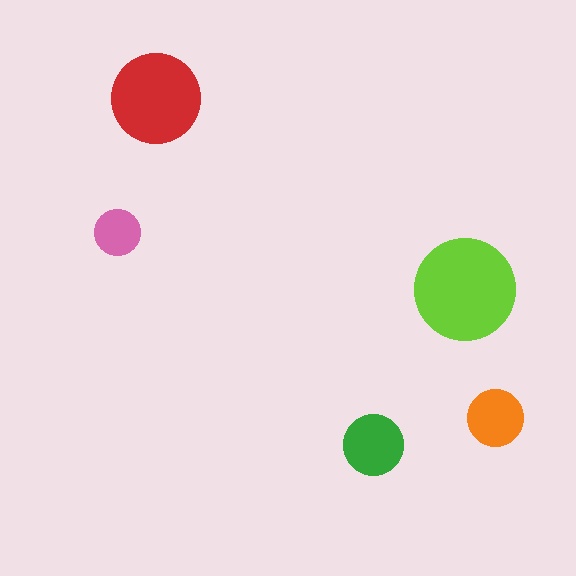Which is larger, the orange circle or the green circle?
The green one.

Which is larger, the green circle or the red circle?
The red one.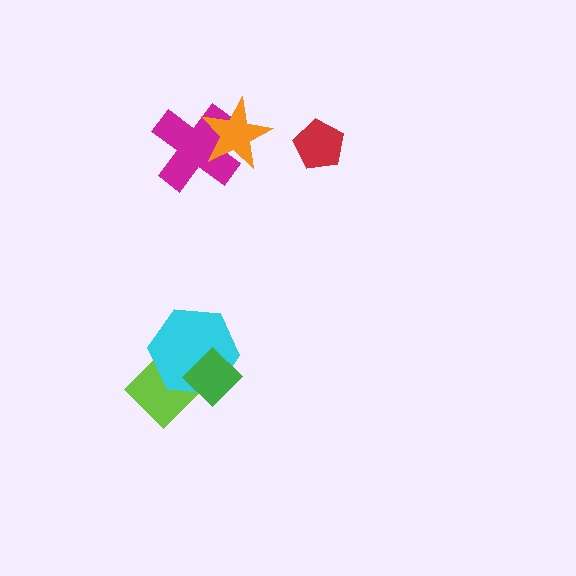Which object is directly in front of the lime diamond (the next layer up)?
The cyan hexagon is directly in front of the lime diamond.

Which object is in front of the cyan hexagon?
The green diamond is in front of the cyan hexagon.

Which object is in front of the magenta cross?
The orange star is in front of the magenta cross.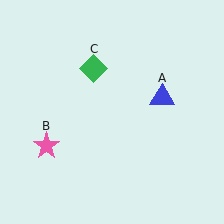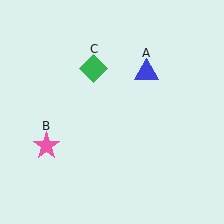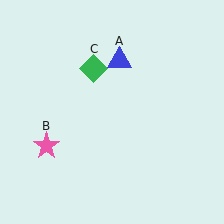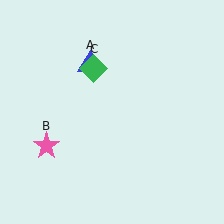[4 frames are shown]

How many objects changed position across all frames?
1 object changed position: blue triangle (object A).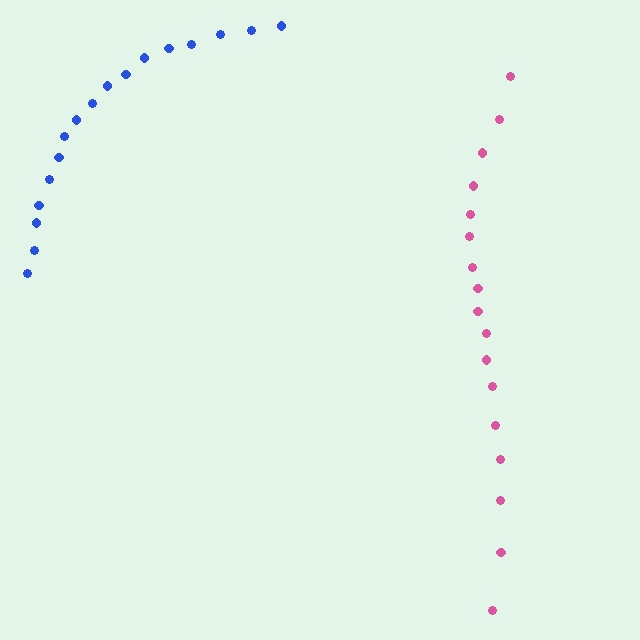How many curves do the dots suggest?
There are 2 distinct paths.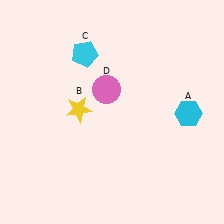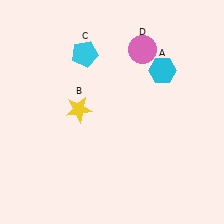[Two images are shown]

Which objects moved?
The objects that moved are: the cyan hexagon (A), the pink circle (D).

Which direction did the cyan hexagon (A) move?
The cyan hexagon (A) moved up.